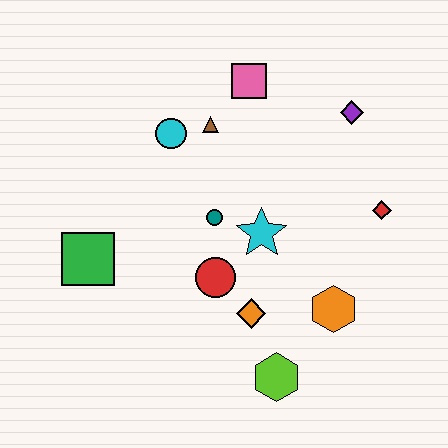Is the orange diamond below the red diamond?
Yes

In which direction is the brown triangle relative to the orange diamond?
The brown triangle is above the orange diamond.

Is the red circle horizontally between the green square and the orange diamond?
Yes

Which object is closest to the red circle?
The orange diamond is closest to the red circle.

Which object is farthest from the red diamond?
The green square is farthest from the red diamond.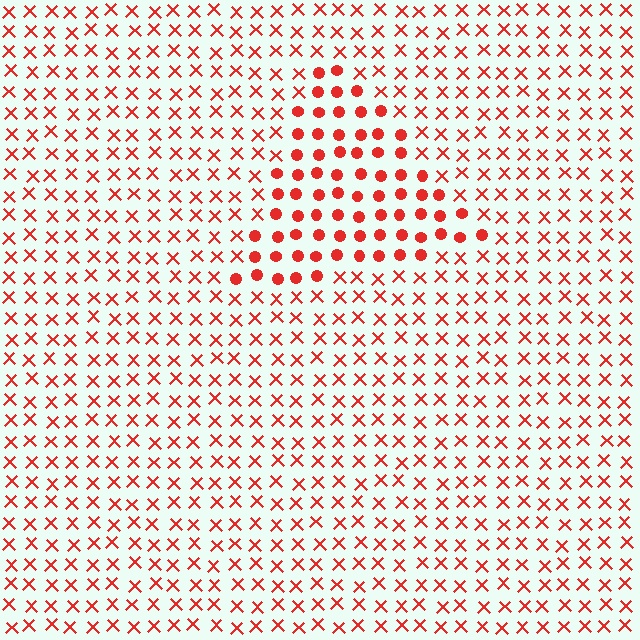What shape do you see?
I see a triangle.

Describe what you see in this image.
The image is filled with small red elements arranged in a uniform grid. A triangle-shaped region contains circles, while the surrounding area contains X marks. The boundary is defined purely by the change in element shape.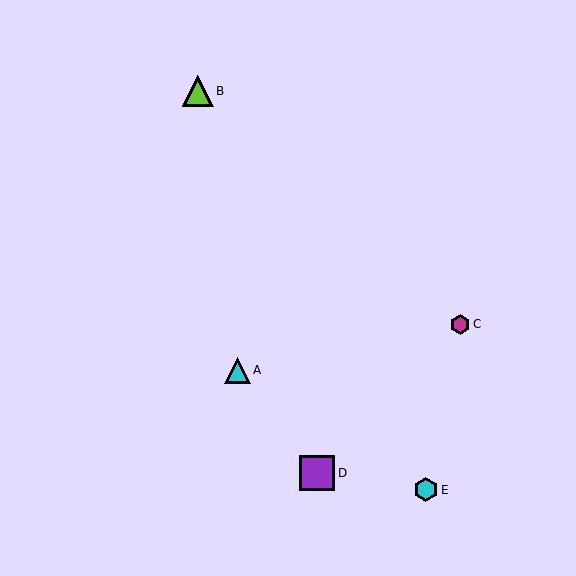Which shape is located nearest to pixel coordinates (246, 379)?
The cyan triangle (labeled A) at (237, 370) is nearest to that location.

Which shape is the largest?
The purple square (labeled D) is the largest.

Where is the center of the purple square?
The center of the purple square is at (317, 473).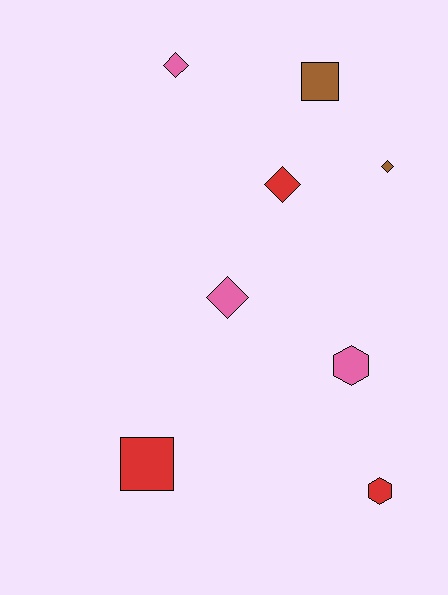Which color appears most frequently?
Red, with 3 objects.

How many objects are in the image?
There are 8 objects.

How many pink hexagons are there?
There is 1 pink hexagon.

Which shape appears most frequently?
Diamond, with 4 objects.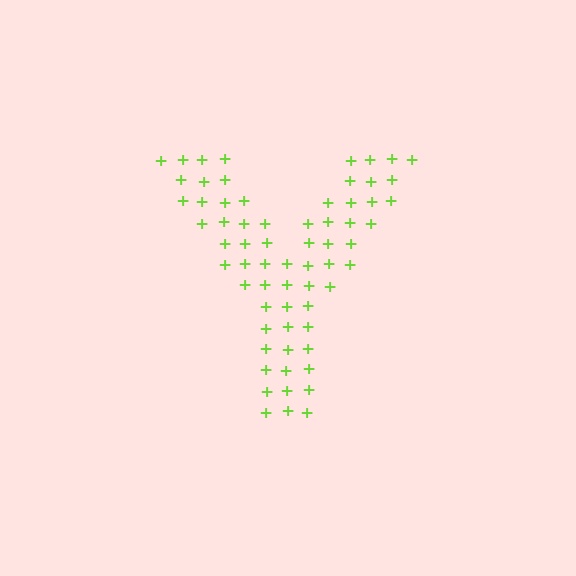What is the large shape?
The large shape is the letter Y.